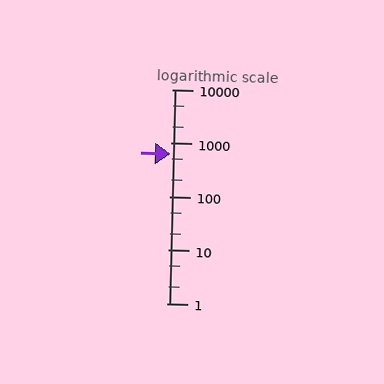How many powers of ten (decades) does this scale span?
The scale spans 4 decades, from 1 to 10000.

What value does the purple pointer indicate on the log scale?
The pointer indicates approximately 630.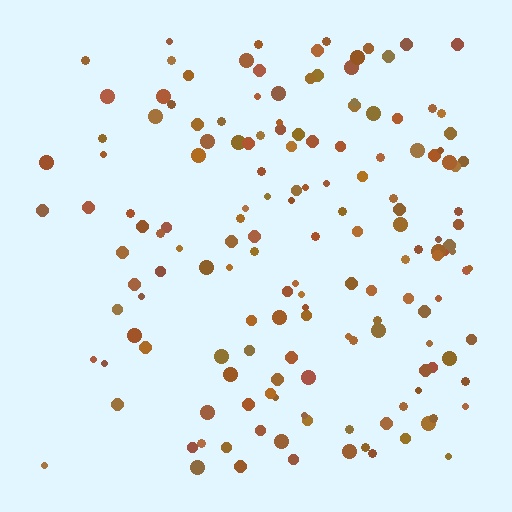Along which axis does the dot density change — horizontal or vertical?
Horizontal.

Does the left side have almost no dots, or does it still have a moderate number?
Still a moderate number, just noticeably fewer than the right.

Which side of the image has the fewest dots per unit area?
The left.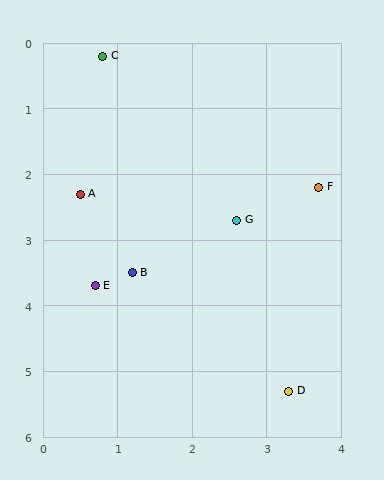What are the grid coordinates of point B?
Point B is at approximately (1.2, 3.5).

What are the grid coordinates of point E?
Point E is at approximately (0.7, 3.7).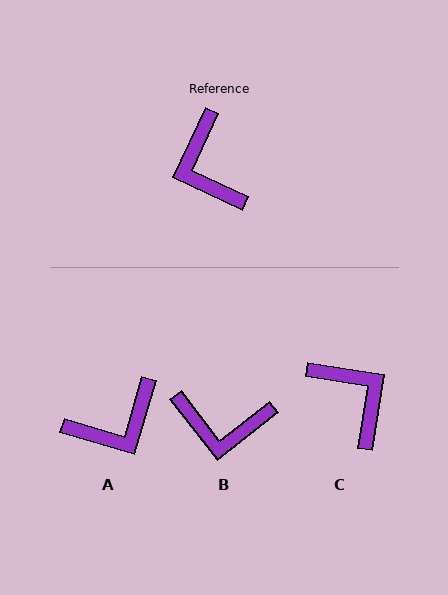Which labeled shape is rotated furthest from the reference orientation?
C, about 164 degrees away.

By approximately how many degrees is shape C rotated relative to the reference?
Approximately 164 degrees clockwise.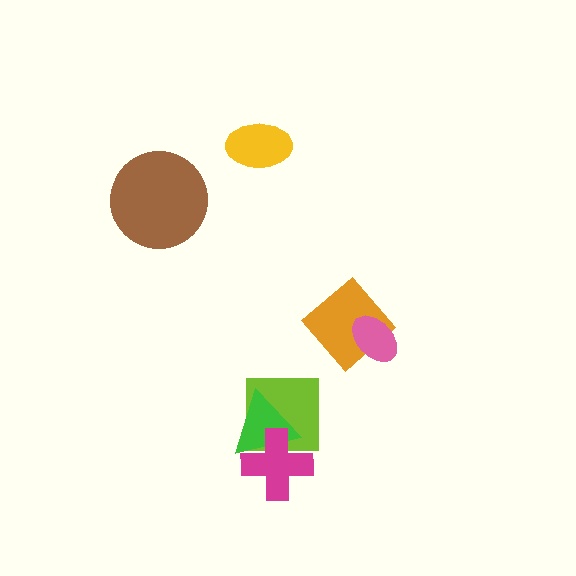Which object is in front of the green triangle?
The magenta cross is in front of the green triangle.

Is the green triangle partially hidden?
Yes, it is partially covered by another shape.